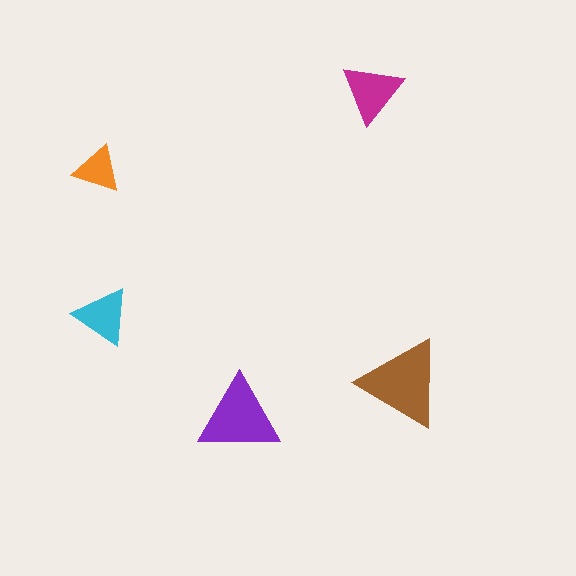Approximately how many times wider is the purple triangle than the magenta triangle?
About 1.5 times wider.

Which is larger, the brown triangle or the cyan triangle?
The brown one.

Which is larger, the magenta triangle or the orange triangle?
The magenta one.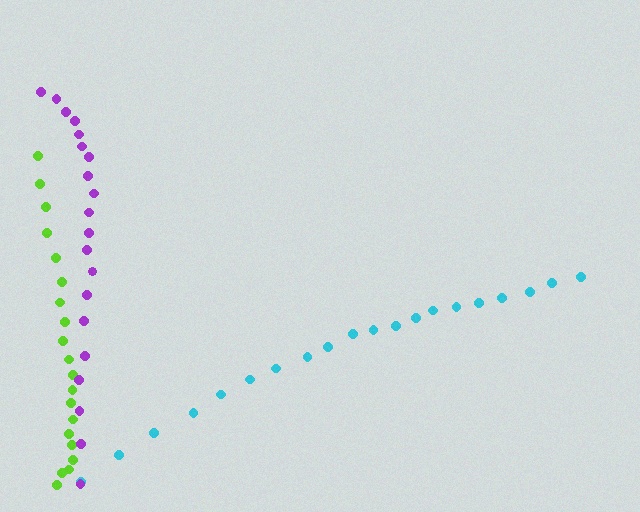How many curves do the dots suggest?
There are 3 distinct paths.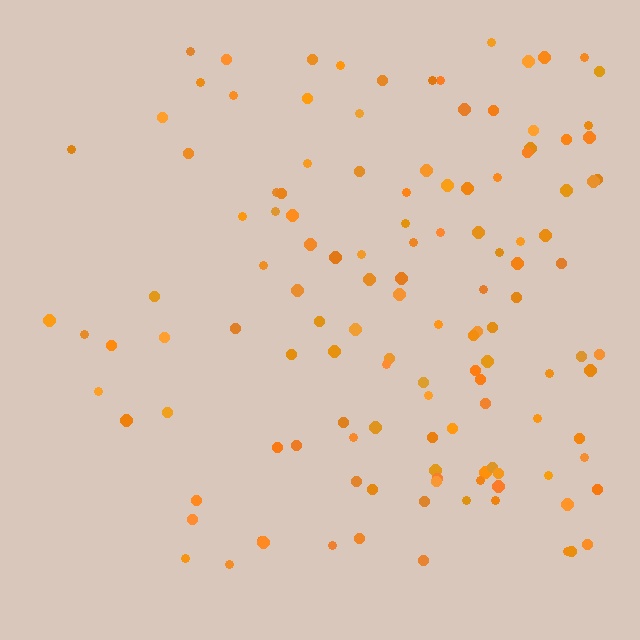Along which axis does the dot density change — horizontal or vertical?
Horizontal.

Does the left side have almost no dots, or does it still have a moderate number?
Still a moderate number, just noticeably fewer than the right.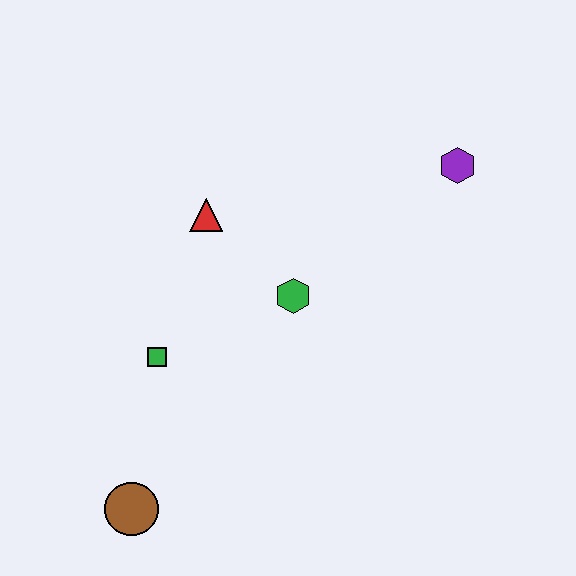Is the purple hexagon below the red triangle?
No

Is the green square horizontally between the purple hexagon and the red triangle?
No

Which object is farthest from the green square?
The purple hexagon is farthest from the green square.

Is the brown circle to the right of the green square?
No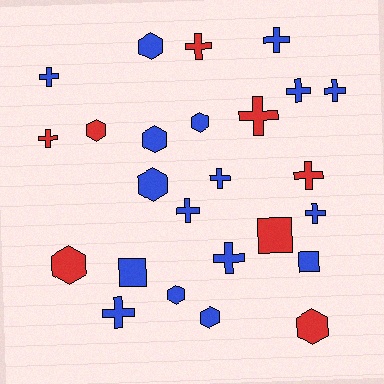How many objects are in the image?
There are 25 objects.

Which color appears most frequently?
Blue, with 17 objects.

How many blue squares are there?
There are 2 blue squares.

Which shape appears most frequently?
Cross, with 13 objects.